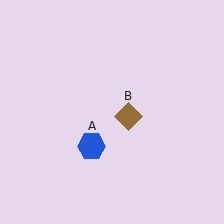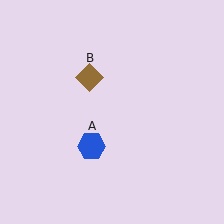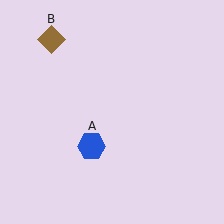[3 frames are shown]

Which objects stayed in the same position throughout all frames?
Blue hexagon (object A) remained stationary.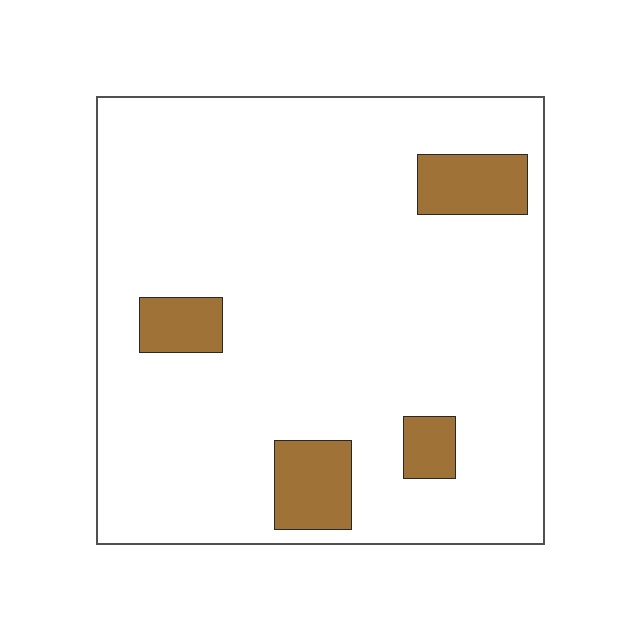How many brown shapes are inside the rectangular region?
4.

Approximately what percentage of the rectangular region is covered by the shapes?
Approximately 10%.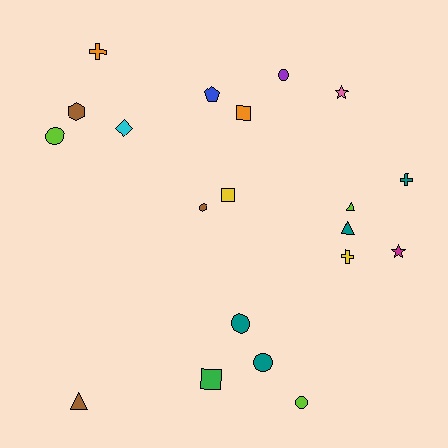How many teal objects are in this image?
There are 4 teal objects.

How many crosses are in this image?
There are 3 crosses.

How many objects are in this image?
There are 20 objects.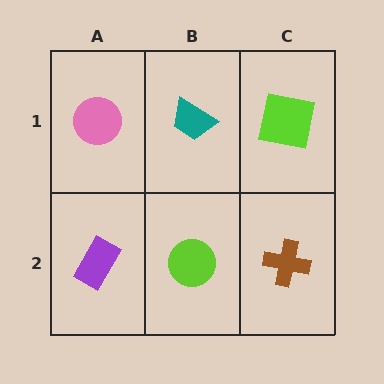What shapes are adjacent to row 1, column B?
A lime circle (row 2, column B), a pink circle (row 1, column A), a lime square (row 1, column C).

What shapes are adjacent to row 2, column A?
A pink circle (row 1, column A), a lime circle (row 2, column B).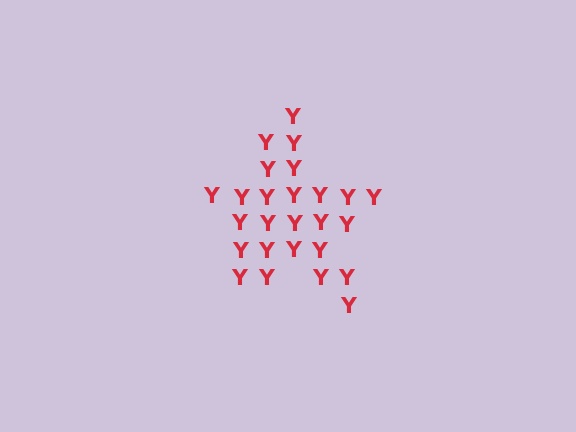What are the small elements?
The small elements are letter Y's.